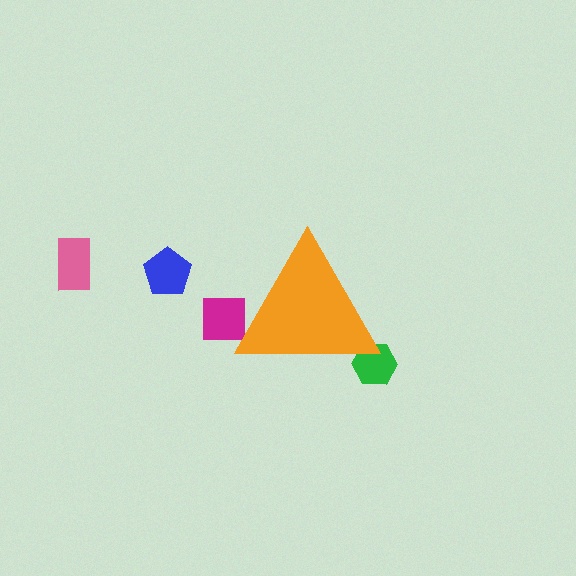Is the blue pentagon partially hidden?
No, the blue pentagon is fully visible.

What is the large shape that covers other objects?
An orange triangle.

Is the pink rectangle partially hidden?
No, the pink rectangle is fully visible.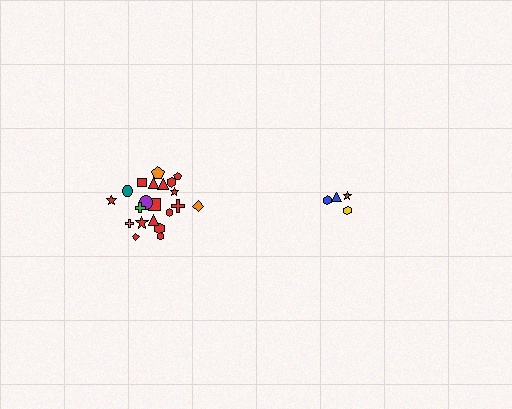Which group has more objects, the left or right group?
The left group.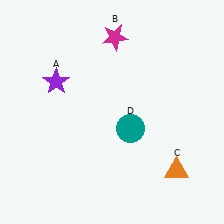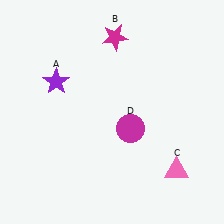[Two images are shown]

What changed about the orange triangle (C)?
In Image 1, C is orange. In Image 2, it changed to pink.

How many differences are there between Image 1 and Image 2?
There are 2 differences between the two images.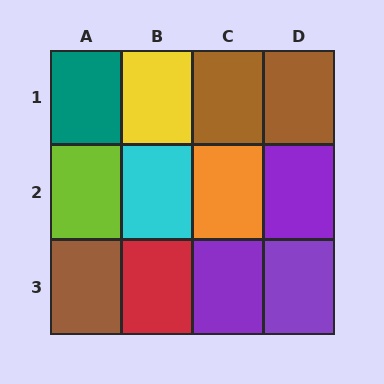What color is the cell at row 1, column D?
Brown.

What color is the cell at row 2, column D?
Purple.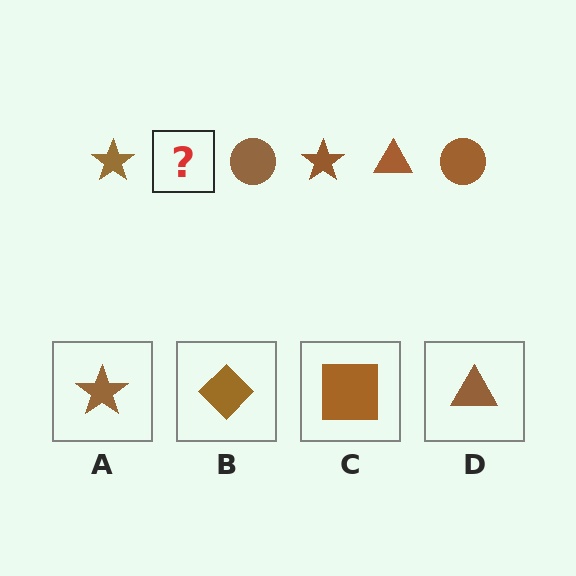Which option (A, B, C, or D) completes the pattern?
D.